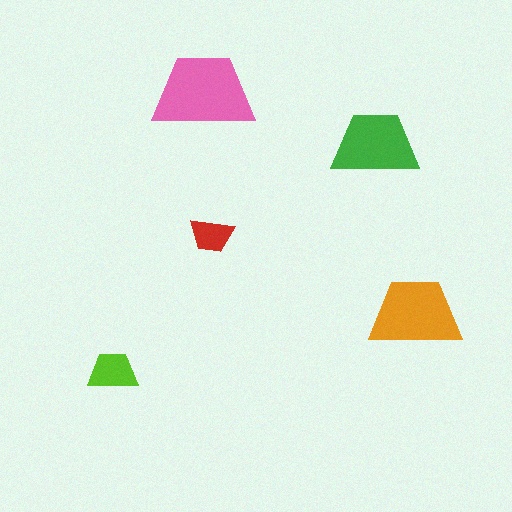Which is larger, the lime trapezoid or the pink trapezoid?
The pink one.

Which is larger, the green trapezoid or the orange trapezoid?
The orange one.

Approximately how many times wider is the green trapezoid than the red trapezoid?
About 2 times wider.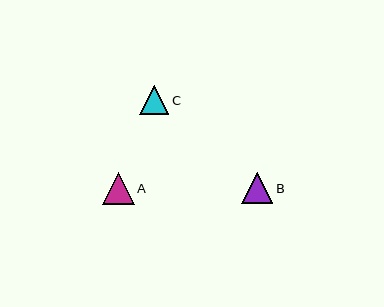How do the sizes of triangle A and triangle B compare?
Triangle A and triangle B are approximately the same size.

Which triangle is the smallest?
Triangle C is the smallest with a size of approximately 29 pixels.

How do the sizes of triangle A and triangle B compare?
Triangle A and triangle B are approximately the same size.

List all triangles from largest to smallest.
From largest to smallest: A, B, C.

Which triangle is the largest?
Triangle A is the largest with a size of approximately 32 pixels.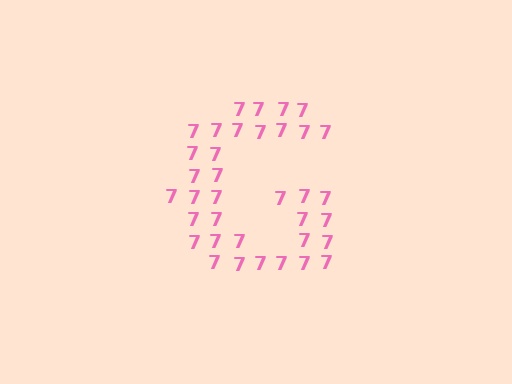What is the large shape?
The large shape is the letter G.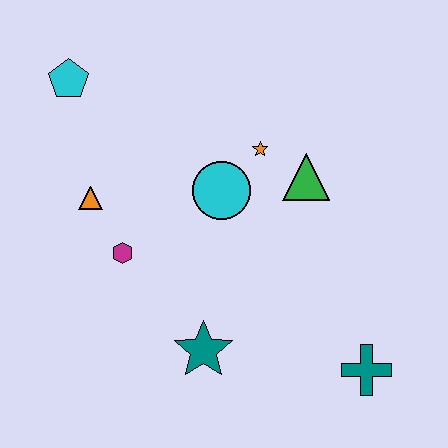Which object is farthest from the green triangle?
The cyan pentagon is farthest from the green triangle.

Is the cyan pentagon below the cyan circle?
No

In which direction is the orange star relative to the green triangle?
The orange star is to the left of the green triangle.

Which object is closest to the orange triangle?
The magenta hexagon is closest to the orange triangle.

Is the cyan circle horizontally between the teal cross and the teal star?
Yes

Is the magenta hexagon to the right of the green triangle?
No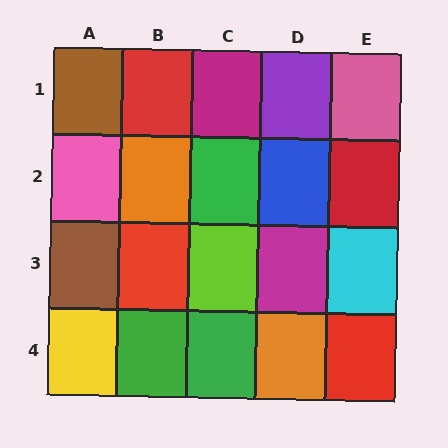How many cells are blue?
1 cell is blue.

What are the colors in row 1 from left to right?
Brown, red, magenta, purple, pink.